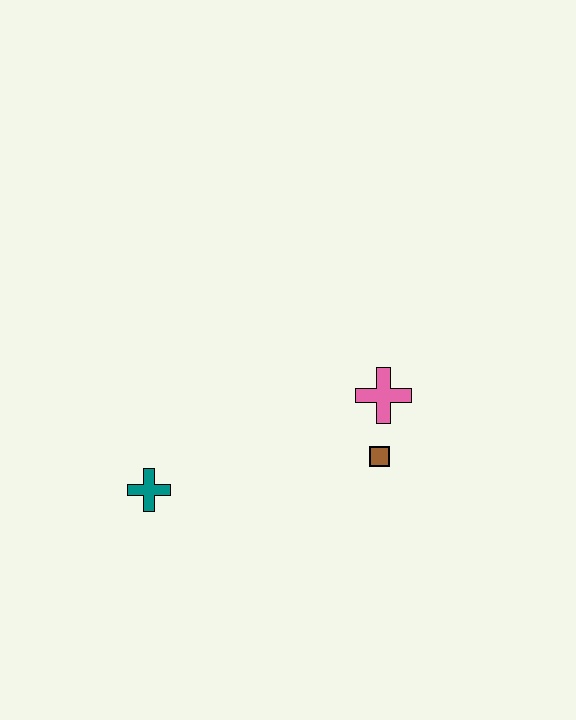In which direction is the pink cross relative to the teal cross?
The pink cross is to the right of the teal cross.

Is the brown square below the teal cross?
No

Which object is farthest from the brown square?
The teal cross is farthest from the brown square.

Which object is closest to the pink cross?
The brown square is closest to the pink cross.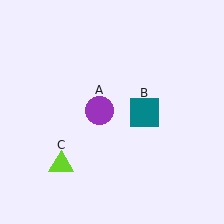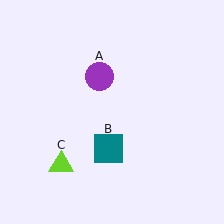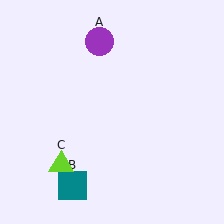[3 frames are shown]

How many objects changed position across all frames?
2 objects changed position: purple circle (object A), teal square (object B).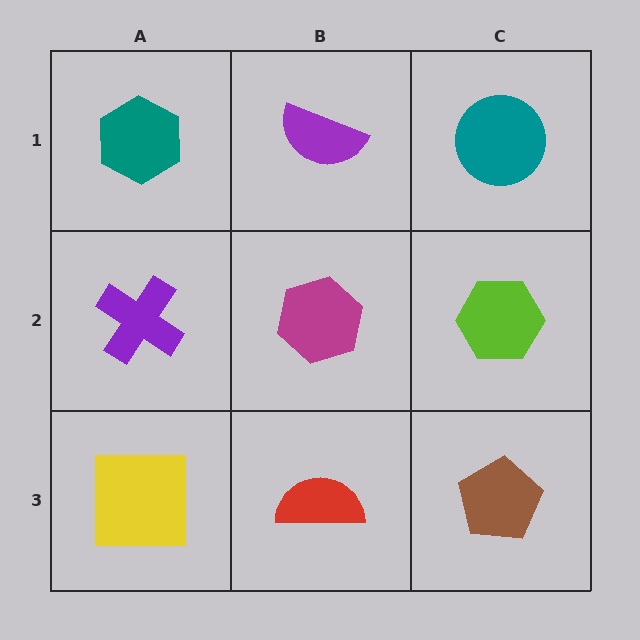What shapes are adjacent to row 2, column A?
A teal hexagon (row 1, column A), a yellow square (row 3, column A), a magenta hexagon (row 2, column B).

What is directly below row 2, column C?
A brown pentagon.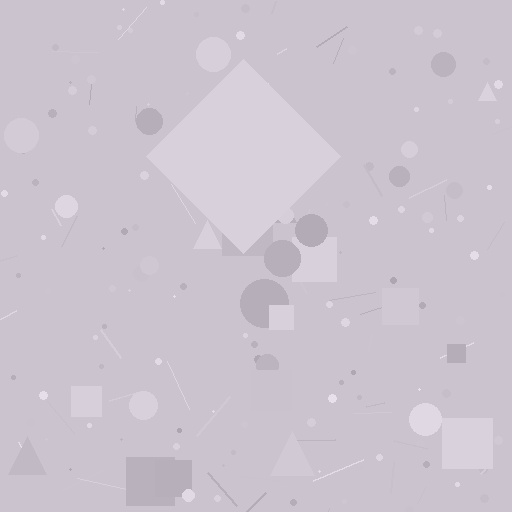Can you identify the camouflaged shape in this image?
The camouflaged shape is a diamond.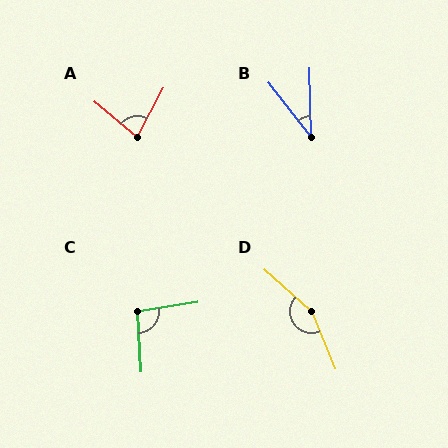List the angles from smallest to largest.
B (37°), A (78°), C (96°), D (154°).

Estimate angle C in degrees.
Approximately 96 degrees.